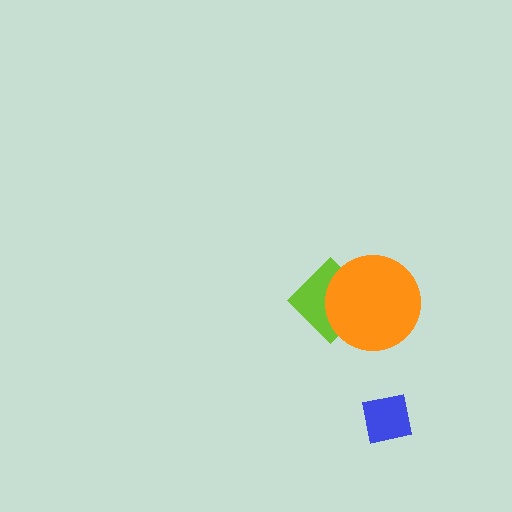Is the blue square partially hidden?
No, no other shape covers it.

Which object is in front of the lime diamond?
The orange circle is in front of the lime diamond.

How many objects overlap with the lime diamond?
1 object overlaps with the lime diamond.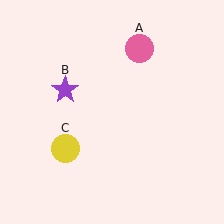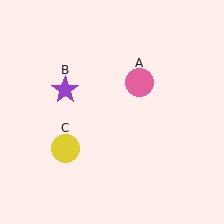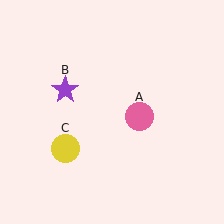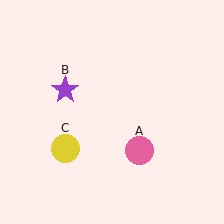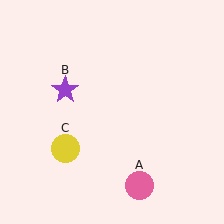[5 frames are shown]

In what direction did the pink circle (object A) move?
The pink circle (object A) moved down.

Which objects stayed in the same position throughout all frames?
Purple star (object B) and yellow circle (object C) remained stationary.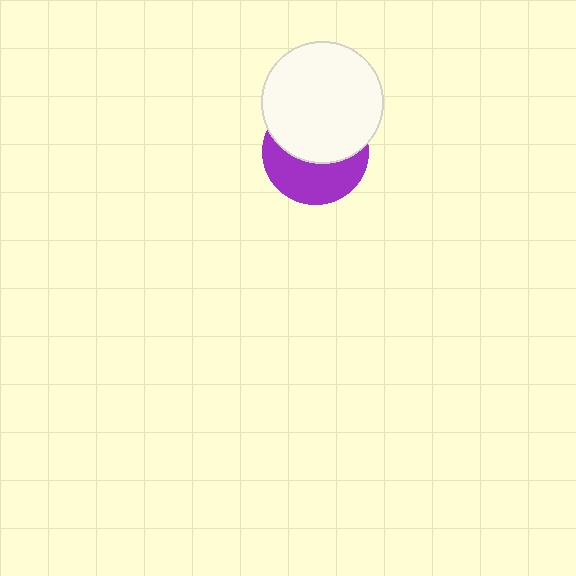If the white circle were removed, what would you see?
You would see the complete purple circle.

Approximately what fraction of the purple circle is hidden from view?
Roughly 53% of the purple circle is hidden behind the white circle.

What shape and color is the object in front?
The object in front is a white circle.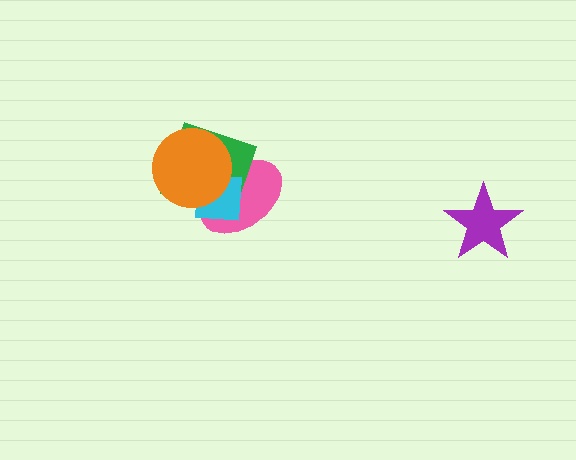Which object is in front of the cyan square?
The orange circle is in front of the cyan square.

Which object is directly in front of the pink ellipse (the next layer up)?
The green square is directly in front of the pink ellipse.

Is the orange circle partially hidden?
No, no other shape covers it.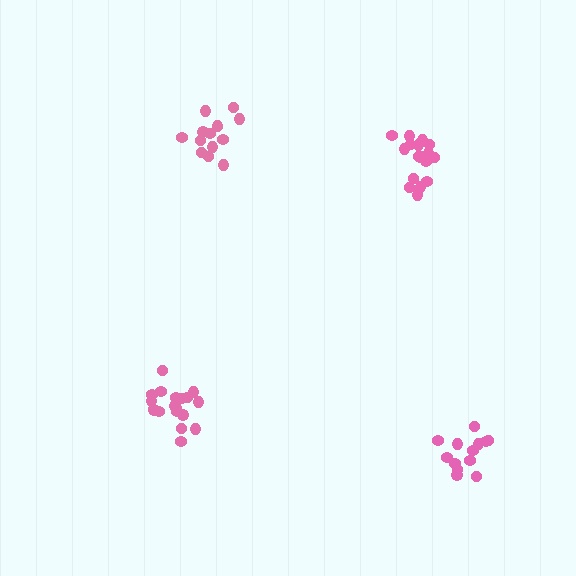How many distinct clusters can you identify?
There are 4 distinct clusters.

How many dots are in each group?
Group 1: 19 dots, Group 2: 14 dots, Group 3: 13 dots, Group 4: 18 dots (64 total).